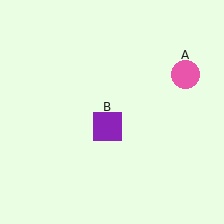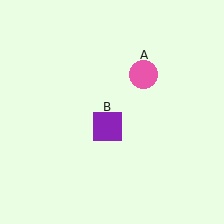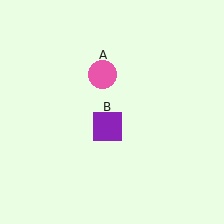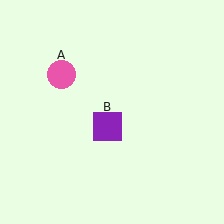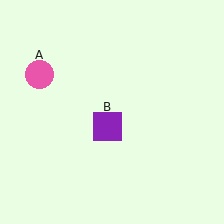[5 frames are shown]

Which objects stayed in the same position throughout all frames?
Purple square (object B) remained stationary.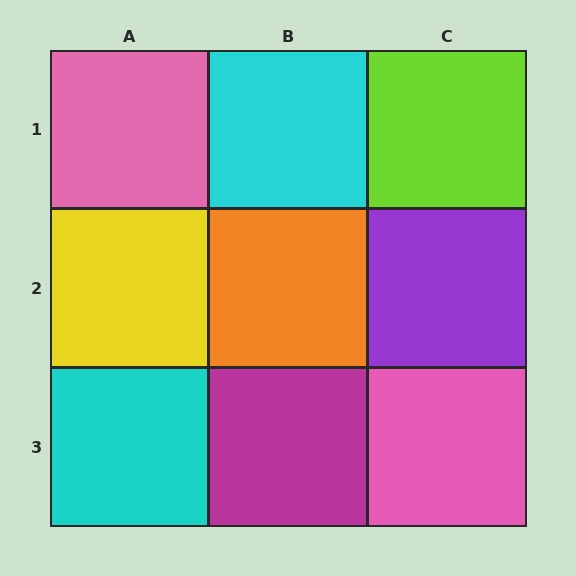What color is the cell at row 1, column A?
Pink.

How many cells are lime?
1 cell is lime.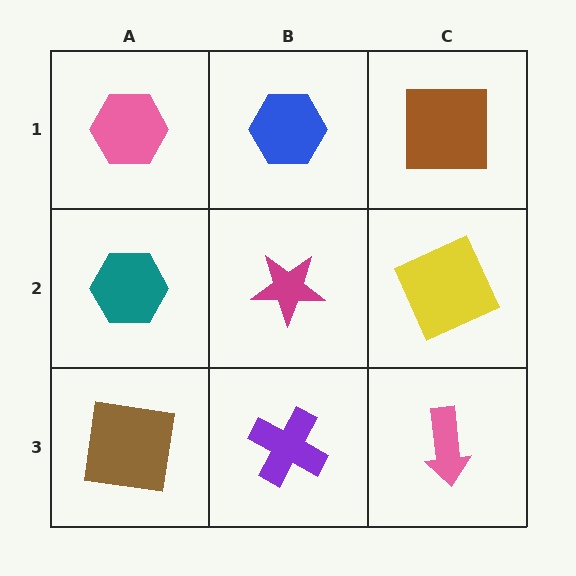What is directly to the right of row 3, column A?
A purple cross.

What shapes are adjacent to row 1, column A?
A teal hexagon (row 2, column A), a blue hexagon (row 1, column B).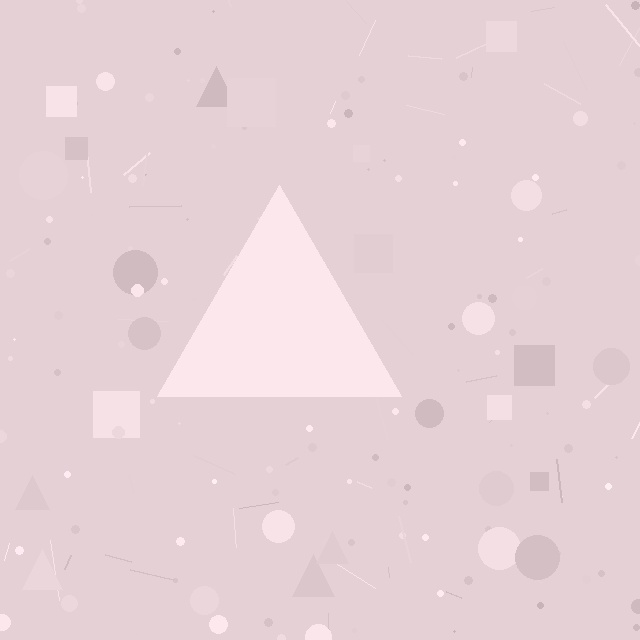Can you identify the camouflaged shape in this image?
The camouflaged shape is a triangle.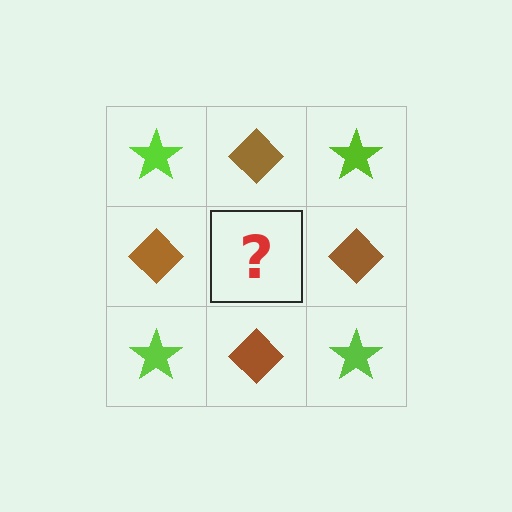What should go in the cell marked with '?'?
The missing cell should contain a lime star.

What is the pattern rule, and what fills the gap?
The rule is that it alternates lime star and brown diamond in a checkerboard pattern. The gap should be filled with a lime star.